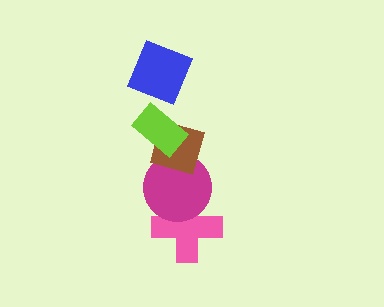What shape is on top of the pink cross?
The magenta circle is on top of the pink cross.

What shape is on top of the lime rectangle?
The blue square is on top of the lime rectangle.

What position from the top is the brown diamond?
The brown diamond is 3rd from the top.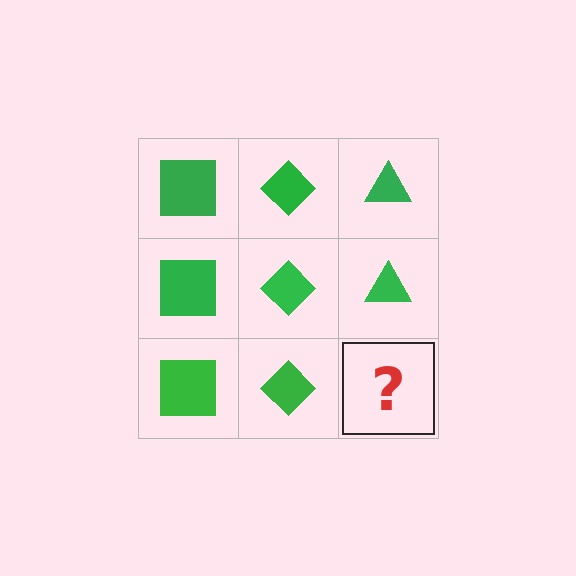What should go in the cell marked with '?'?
The missing cell should contain a green triangle.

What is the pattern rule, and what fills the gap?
The rule is that each column has a consistent shape. The gap should be filled with a green triangle.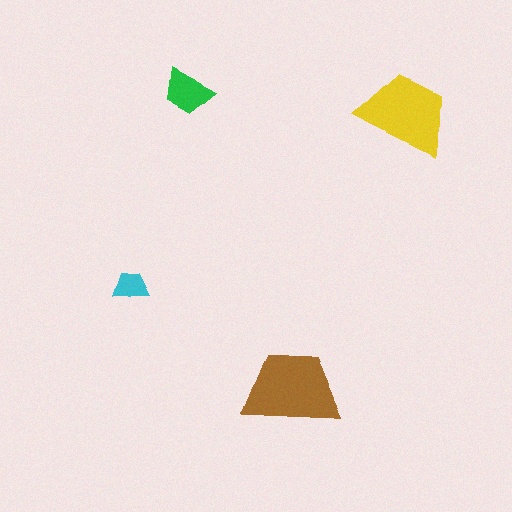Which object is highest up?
The green trapezoid is topmost.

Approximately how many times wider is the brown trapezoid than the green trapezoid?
About 2 times wider.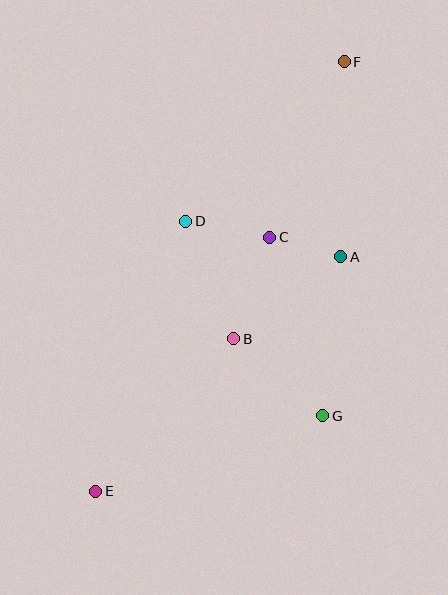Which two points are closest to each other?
Points A and C are closest to each other.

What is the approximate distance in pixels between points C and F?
The distance between C and F is approximately 191 pixels.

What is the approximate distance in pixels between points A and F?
The distance between A and F is approximately 195 pixels.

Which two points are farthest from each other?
Points E and F are farthest from each other.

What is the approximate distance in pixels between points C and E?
The distance between C and E is approximately 308 pixels.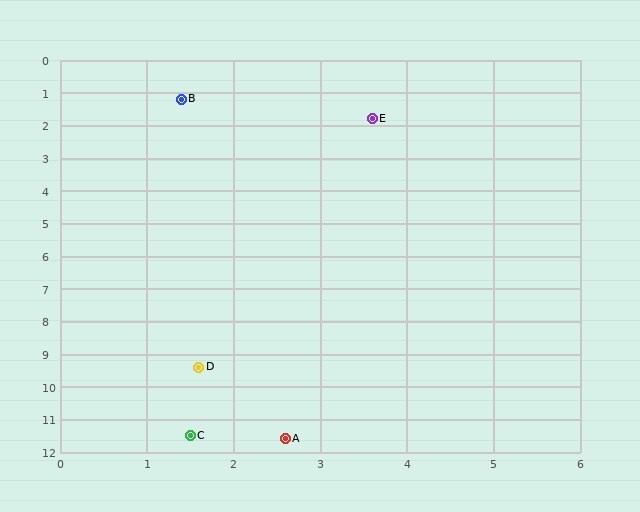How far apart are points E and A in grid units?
Points E and A are about 9.9 grid units apart.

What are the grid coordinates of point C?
Point C is at approximately (1.5, 11.5).